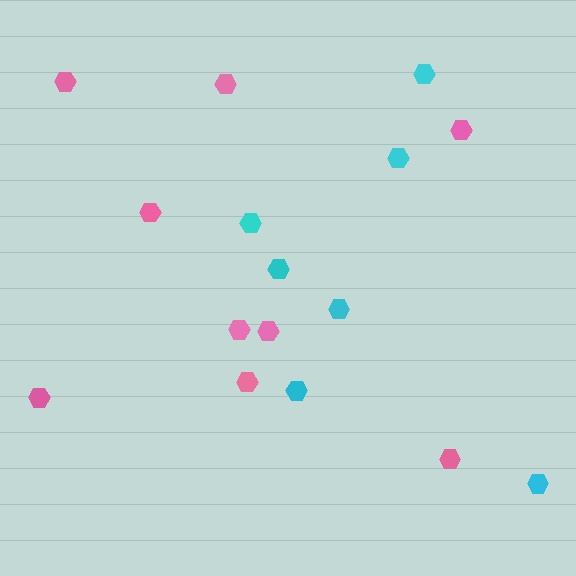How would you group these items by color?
There are 2 groups: one group of pink hexagons (9) and one group of cyan hexagons (7).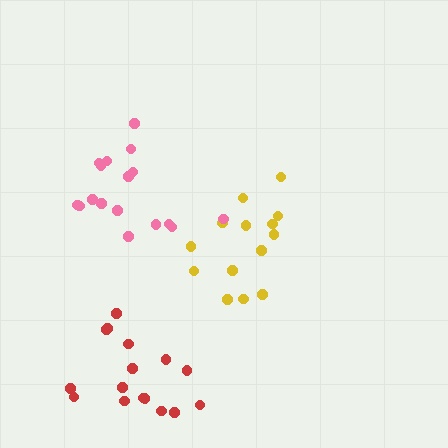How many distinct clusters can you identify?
There are 3 distinct clusters.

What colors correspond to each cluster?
The clusters are colored: yellow, red, pink.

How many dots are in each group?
Group 1: 14 dots, Group 2: 16 dots, Group 3: 17 dots (47 total).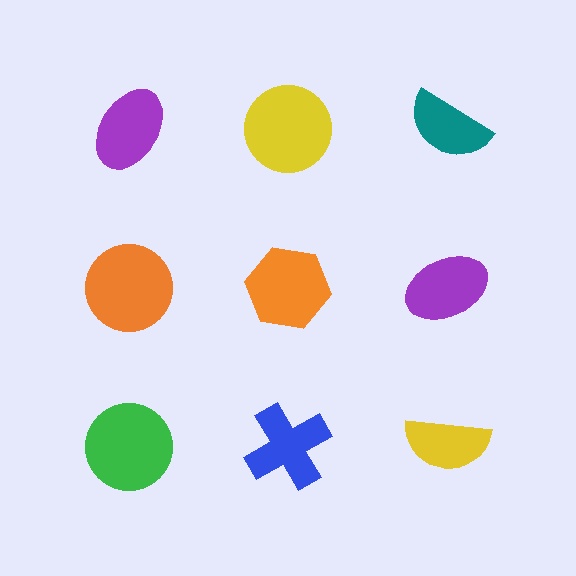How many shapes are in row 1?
3 shapes.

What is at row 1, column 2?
A yellow circle.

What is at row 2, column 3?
A purple ellipse.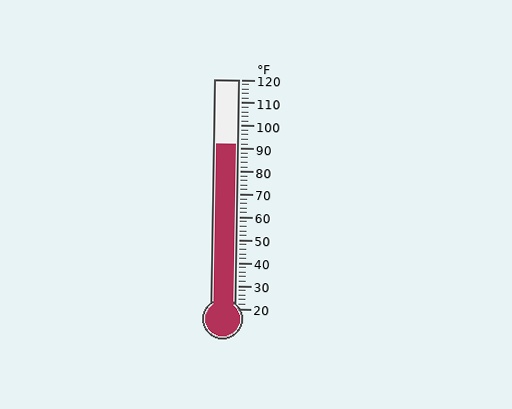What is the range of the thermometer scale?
The thermometer scale ranges from 20°F to 120°F.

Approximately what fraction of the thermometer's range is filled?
The thermometer is filled to approximately 70% of its range.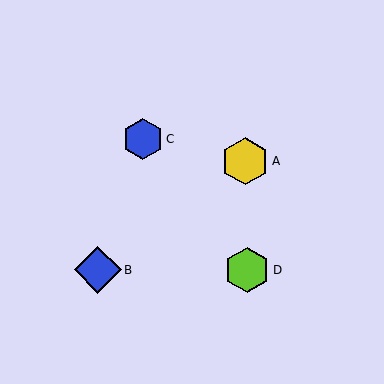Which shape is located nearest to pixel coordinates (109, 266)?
The blue diamond (labeled B) at (98, 270) is nearest to that location.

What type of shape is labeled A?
Shape A is a yellow hexagon.